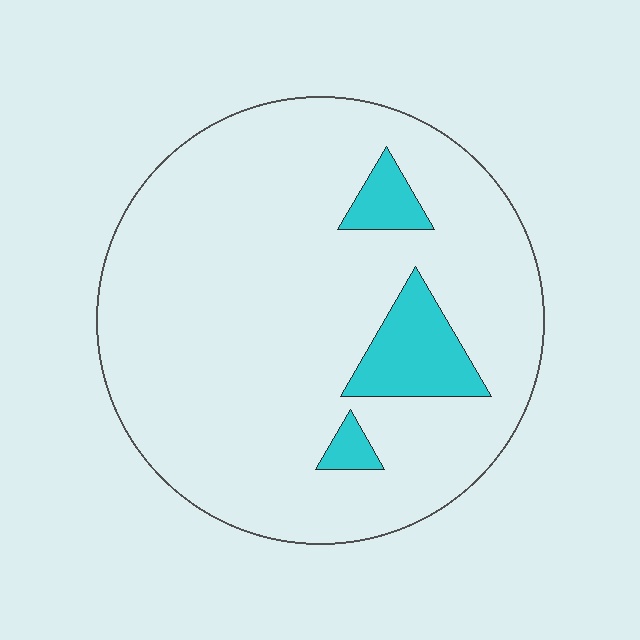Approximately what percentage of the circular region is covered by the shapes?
Approximately 10%.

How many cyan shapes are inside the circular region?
3.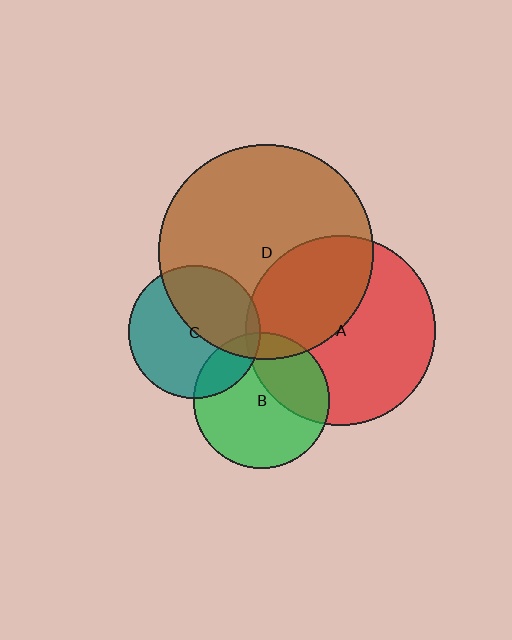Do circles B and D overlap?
Yes.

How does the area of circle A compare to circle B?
Approximately 1.9 times.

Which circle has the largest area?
Circle D (brown).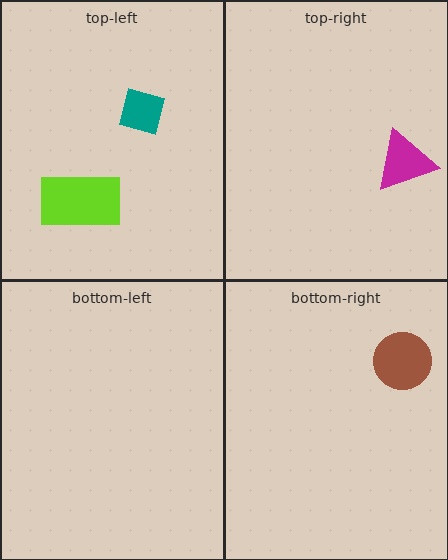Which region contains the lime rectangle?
The top-left region.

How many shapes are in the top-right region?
1.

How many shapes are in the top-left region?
2.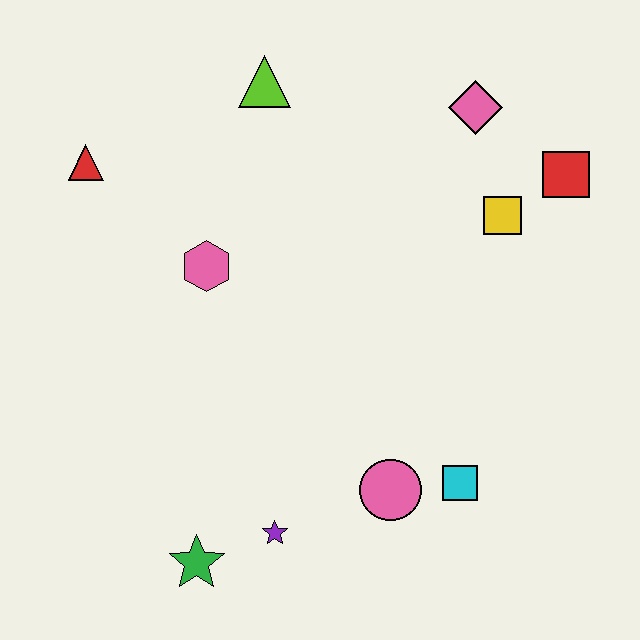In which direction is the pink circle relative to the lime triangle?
The pink circle is below the lime triangle.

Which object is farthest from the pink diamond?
The green star is farthest from the pink diamond.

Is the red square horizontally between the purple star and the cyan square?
No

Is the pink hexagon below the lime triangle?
Yes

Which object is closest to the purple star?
The green star is closest to the purple star.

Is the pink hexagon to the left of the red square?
Yes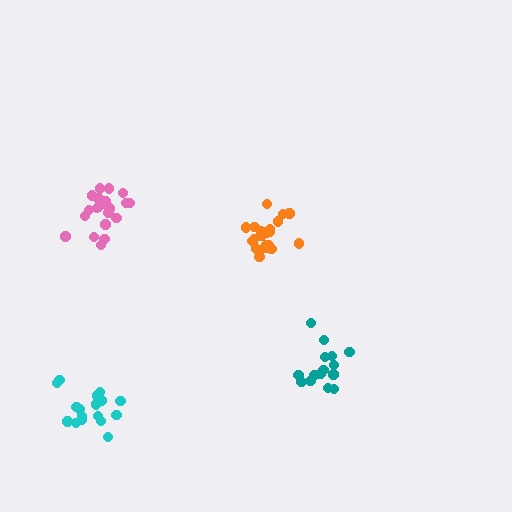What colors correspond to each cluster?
The clusters are colored: orange, teal, pink, cyan.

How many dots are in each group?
Group 1: 21 dots, Group 2: 16 dots, Group 3: 21 dots, Group 4: 18 dots (76 total).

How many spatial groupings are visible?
There are 4 spatial groupings.